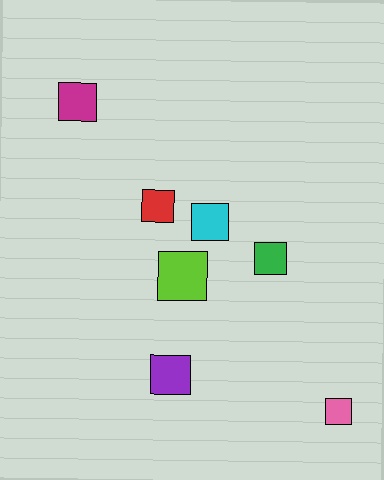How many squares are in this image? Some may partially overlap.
There are 7 squares.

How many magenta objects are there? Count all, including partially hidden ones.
There is 1 magenta object.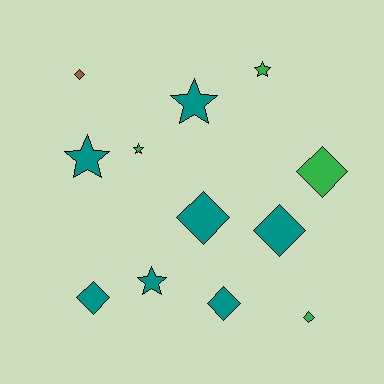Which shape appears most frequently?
Diamond, with 7 objects.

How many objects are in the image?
There are 12 objects.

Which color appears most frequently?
Teal, with 7 objects.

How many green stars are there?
There are 2 green stars.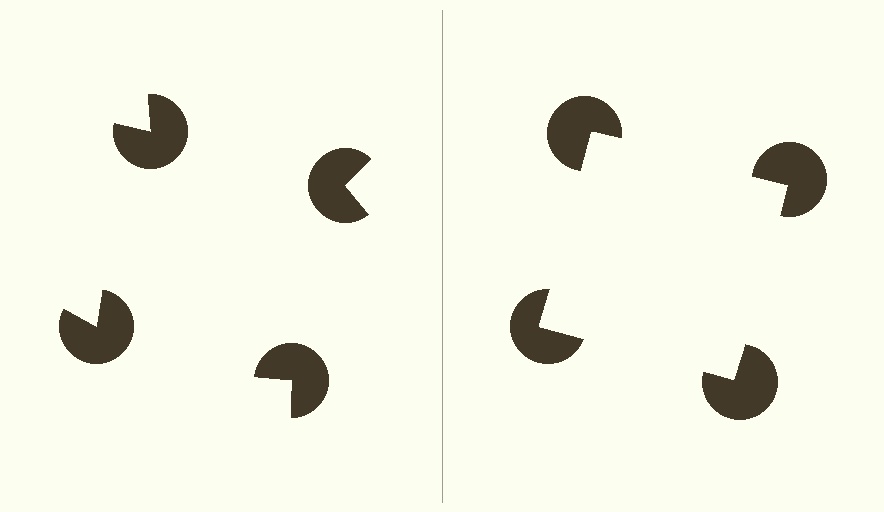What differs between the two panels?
The pac-man discs are positioned identically on both sides; only the wedge orientations differ. On the right they align to a square; on the left they are misaligned.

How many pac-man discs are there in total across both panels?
8 — 4 on each side.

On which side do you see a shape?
An illusory square appears on the right side. On the left side the wedge cuts are rotated, so no coherent shape forms.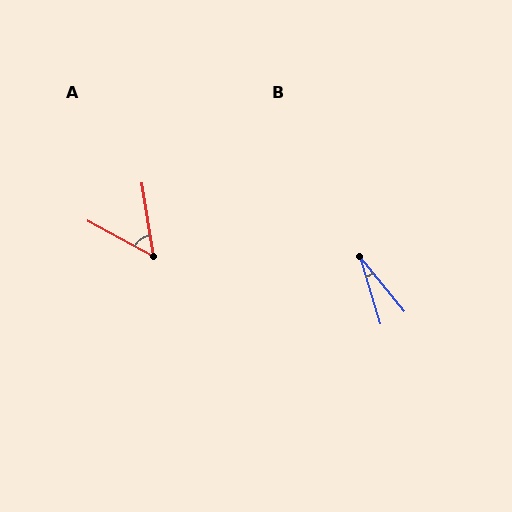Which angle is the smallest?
B, at approximately 22 degrees.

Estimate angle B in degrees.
Approximately 22 degrees.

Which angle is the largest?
A, at approximately 53 degrees.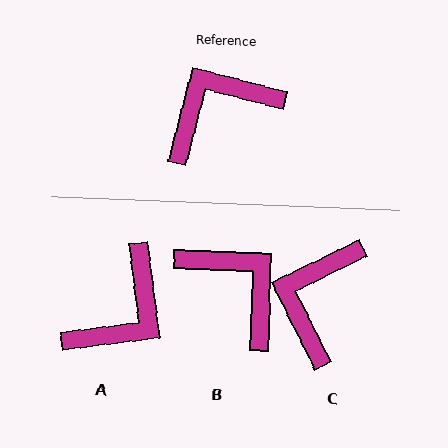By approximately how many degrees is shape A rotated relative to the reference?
Approximately 158 degrees clockwise.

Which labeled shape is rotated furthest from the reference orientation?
A, about 158 degrees away.